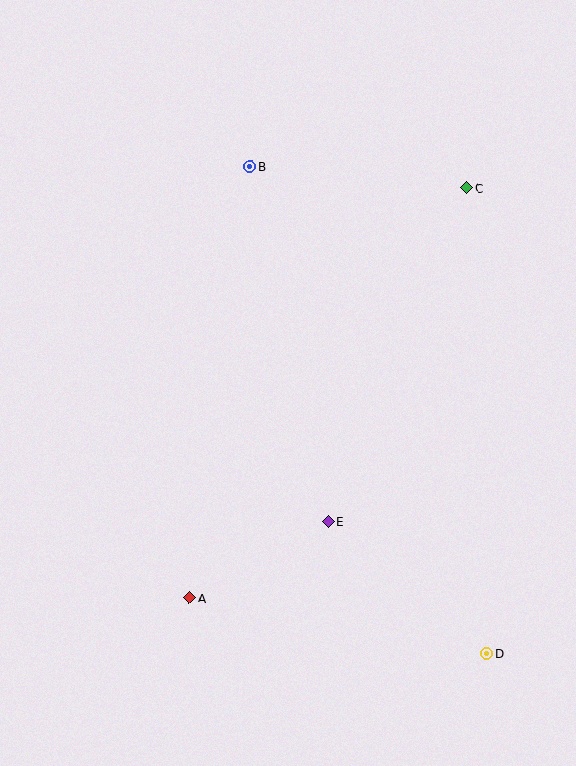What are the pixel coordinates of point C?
Point C is at (467, 188).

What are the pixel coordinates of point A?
Point A is at (190, 598).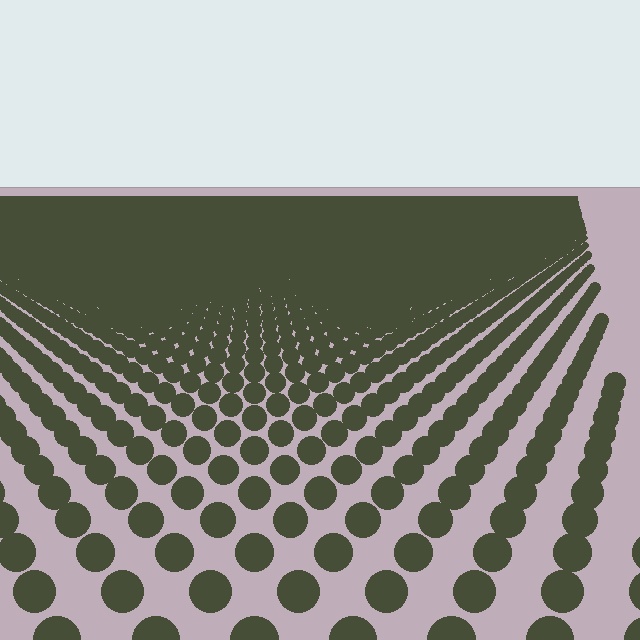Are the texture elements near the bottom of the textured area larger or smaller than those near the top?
Larger. Near the bottom, elements are closer to the viewer and appear at a bigger on-screen size.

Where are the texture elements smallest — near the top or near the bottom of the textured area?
Near the top.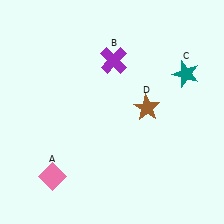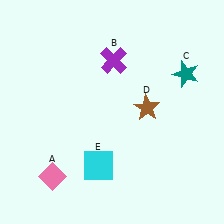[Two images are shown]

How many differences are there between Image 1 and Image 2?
There is 1 difference between the two images.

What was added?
A cyan square (E) was added in Image 2.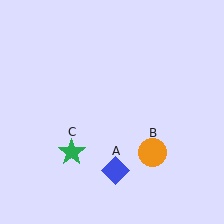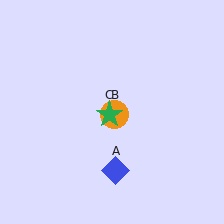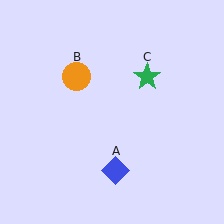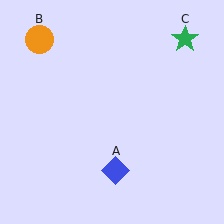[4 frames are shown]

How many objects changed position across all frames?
2 objects changed position: orange circle (object B), green star (object C).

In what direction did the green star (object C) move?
The green star (object C) moved up and to the right.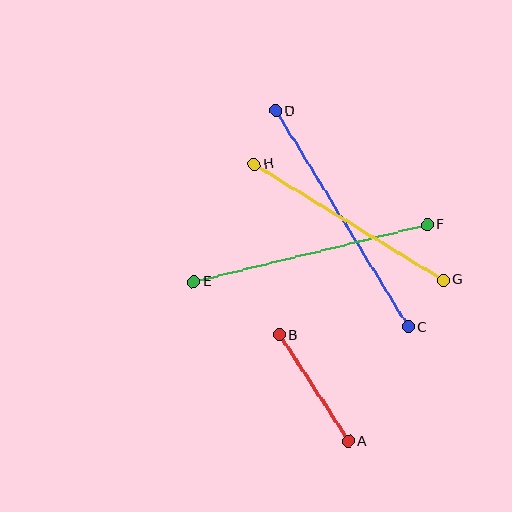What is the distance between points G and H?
The distance is approximately 221 pixels.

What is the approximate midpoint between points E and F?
The midpoint is at approximately (310, 253) pixels.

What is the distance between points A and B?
The distance is approximately 127 pixels.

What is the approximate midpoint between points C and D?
The midpoint is at approximately (342, 219) pixels.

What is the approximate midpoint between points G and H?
The midpoint is at approximately (349, 222) pixels.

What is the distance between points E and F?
The distance is approximately 240 pixels.